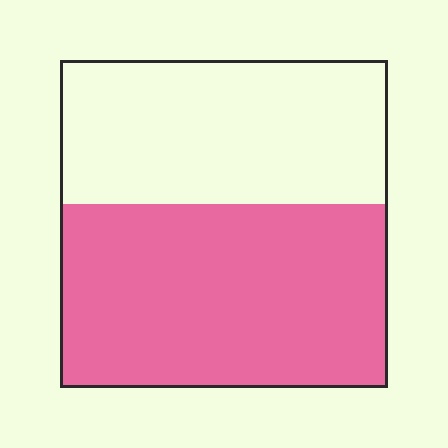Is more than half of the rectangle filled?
Yes.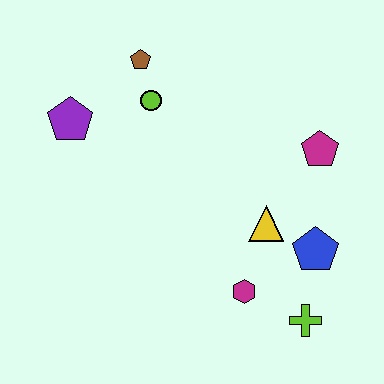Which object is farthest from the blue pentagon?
The purple pentagon is farthest from the blue pentagon.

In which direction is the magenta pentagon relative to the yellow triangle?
The magenta pentagon is above the yellow triangle.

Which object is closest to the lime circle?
The brown pentagon is closest to the lime circle.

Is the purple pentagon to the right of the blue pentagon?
No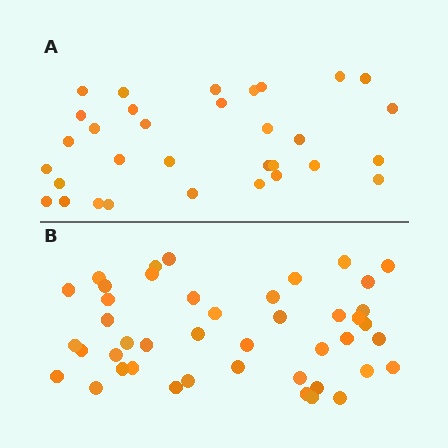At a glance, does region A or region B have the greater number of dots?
Region B (the bottom region) has more dots.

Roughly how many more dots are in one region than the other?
Region B has roughly 12 or so more dots than region A.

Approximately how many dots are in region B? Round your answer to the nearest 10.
About 40 dots. (The exact count is 44, which rounds to 40.)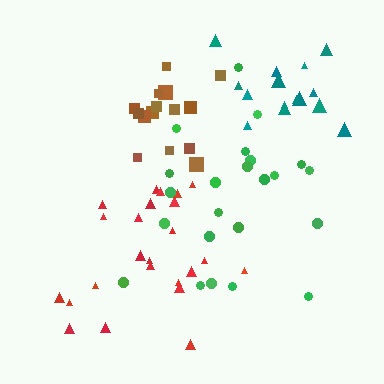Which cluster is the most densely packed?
Brown.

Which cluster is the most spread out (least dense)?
Green.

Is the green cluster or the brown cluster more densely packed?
Brown.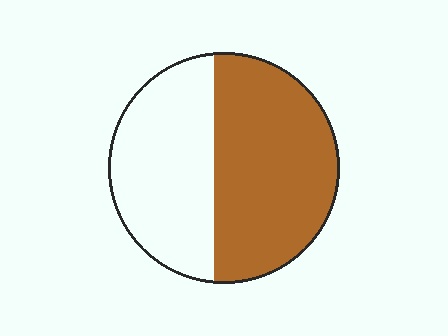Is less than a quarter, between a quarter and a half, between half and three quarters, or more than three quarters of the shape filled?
Between half and three quarters.